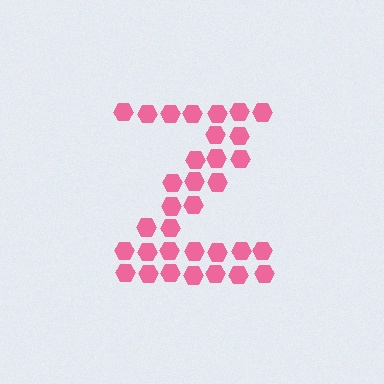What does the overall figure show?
The overall figure shows the letter Z.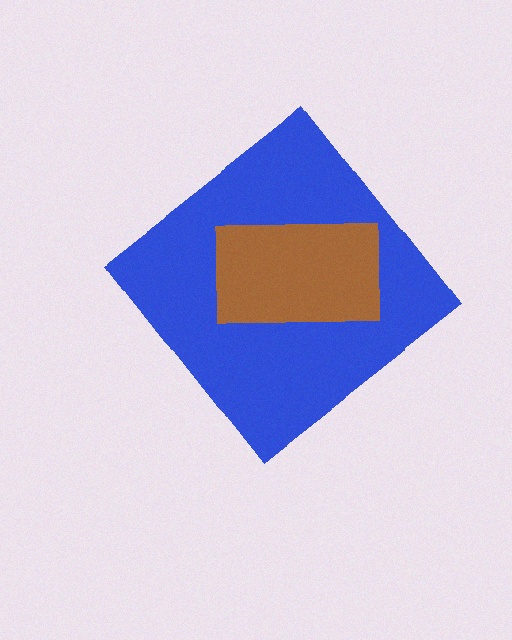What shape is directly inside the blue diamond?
The brown rectangle.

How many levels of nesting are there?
2.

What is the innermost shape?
The brown rectangle.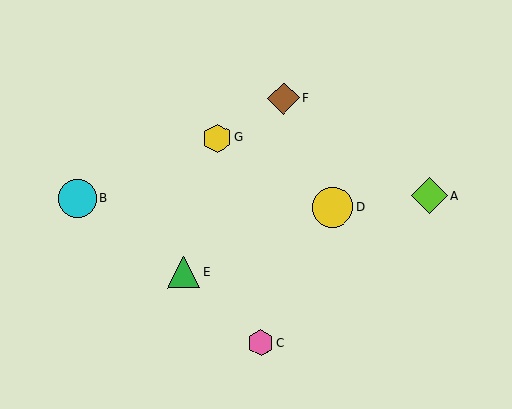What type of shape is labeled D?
Shape D is a yellow circle.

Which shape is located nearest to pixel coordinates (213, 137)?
The yellow hexagon (labeled G) at (217, 138) is nearest to that location.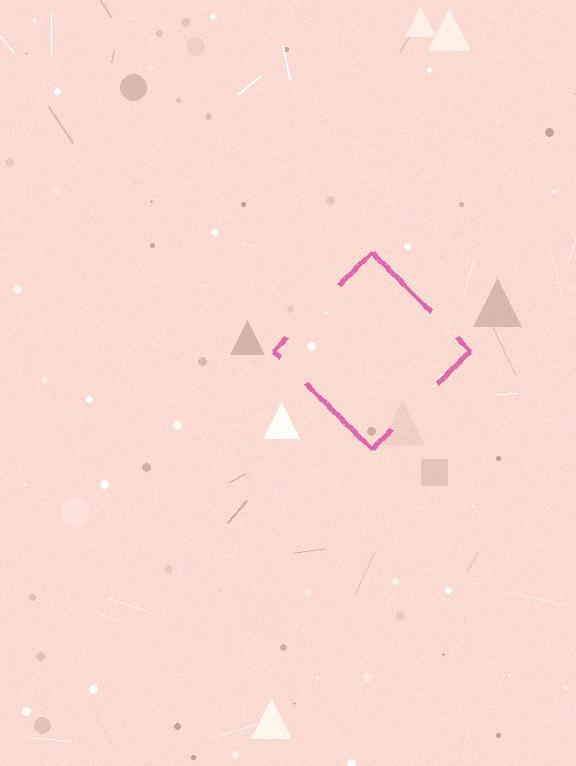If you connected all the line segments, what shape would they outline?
They would outline a diamond.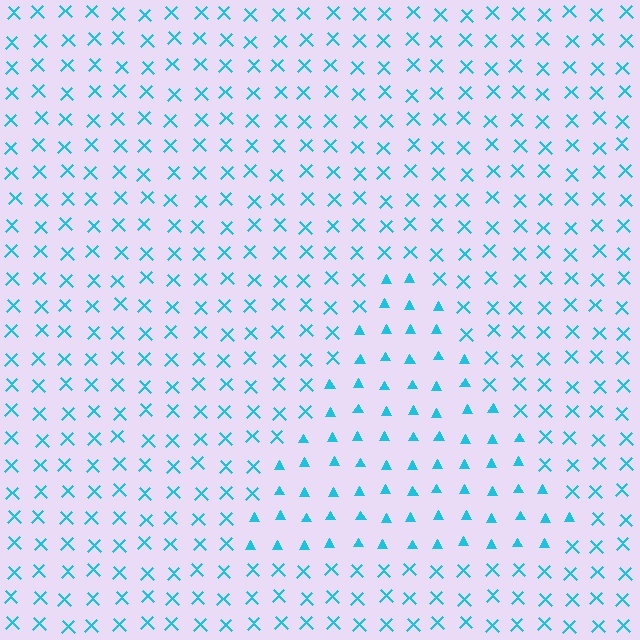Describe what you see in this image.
The image is filled with small cyan elements arranged in a uniform grid. A triangle-shaped region contains triangles, while the surrounding area contains X marks. The boundary is defined purely by the change in element shape.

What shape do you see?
I see a triangle.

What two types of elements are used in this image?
The image uses triangles inside the triangle region and X marks outside it.